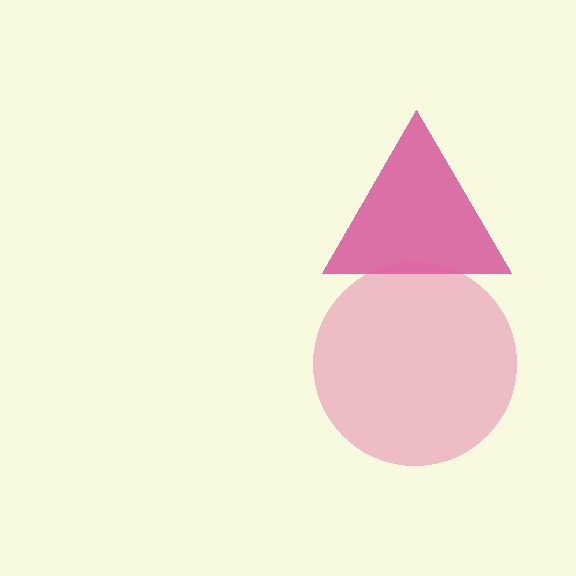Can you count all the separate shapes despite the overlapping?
Yes, there are 2 separate shapes.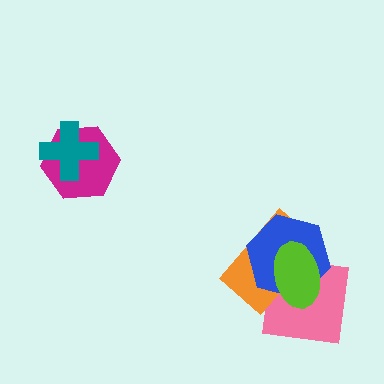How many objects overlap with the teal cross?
1 object overlaps with the teal cross.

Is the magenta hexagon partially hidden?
Yes, it is partially covered by another shape.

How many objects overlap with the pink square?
3 objects overlap with the pink square.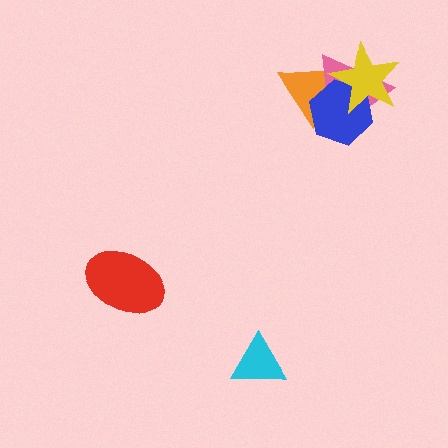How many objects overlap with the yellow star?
3 objects overlap with the yellow star.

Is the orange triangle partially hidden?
Yes, it is partially covered by another shape.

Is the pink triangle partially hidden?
Yes, it is partially covered by another shape.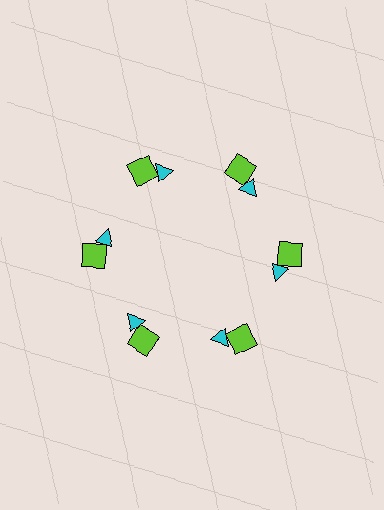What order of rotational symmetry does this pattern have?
This pattern has 6-fold rotational symmetry.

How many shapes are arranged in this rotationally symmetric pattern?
There are 12 shapes, arranged in 6 groups of 2.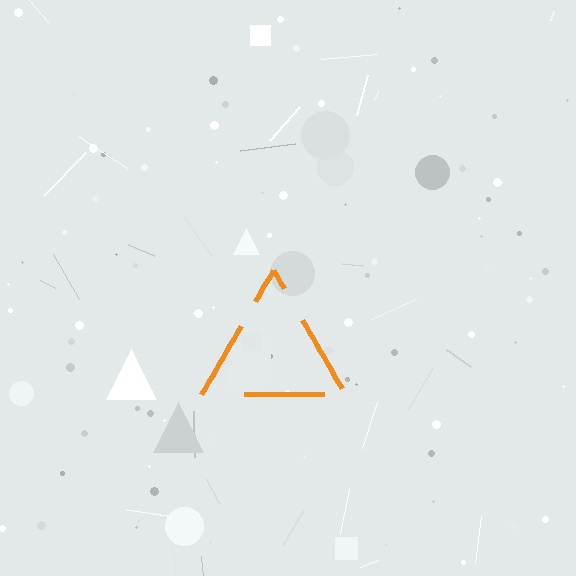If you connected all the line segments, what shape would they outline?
They would outline a triangle.